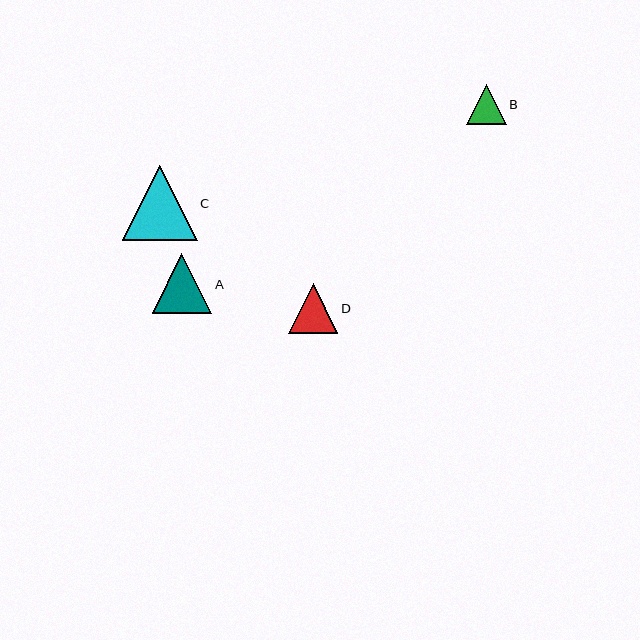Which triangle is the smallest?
Triangle B is the smallest with a size of approximately 40 pixels.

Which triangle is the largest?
Triangle C is the largest with a size of approximately 75 pixels.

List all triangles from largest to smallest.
From largest to smallest: C, A, D, B.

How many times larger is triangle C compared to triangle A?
Triangle C is approximately 1.3 times the size of triangle A.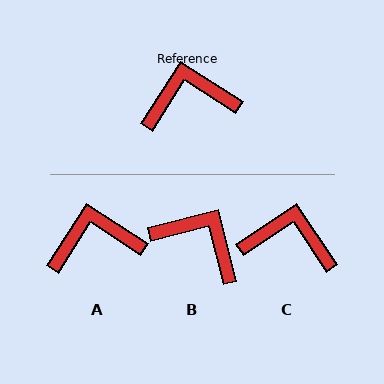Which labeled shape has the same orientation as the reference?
A.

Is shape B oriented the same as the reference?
No, it is off by about 44 degrees.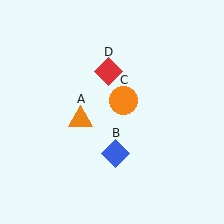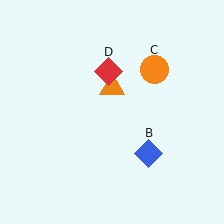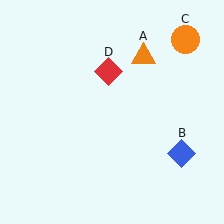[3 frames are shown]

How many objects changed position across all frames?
3 objects changed position: orange triangle (object A), blue diamond (object B), orange circle (object C).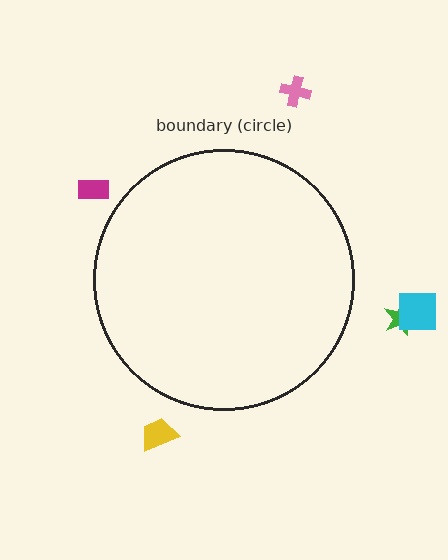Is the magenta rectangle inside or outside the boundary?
Outside.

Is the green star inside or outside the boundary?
Outside.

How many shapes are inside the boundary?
0 inside, 5 outside.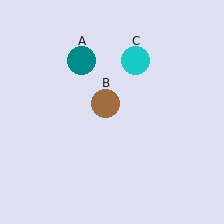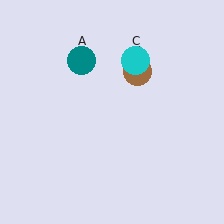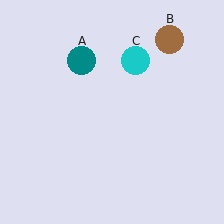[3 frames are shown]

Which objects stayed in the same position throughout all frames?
Teal circle (object A) and cyan circle (object C) remained stationary.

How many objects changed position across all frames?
1 object changed position: brown circle (object B).